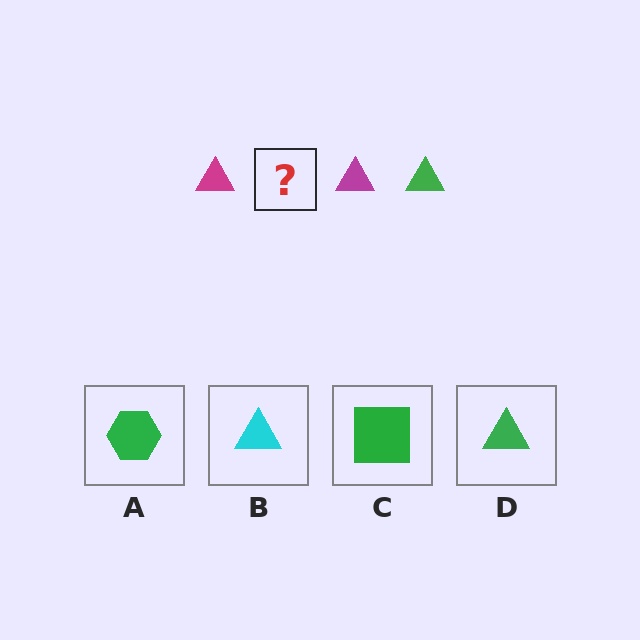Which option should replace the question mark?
Option D.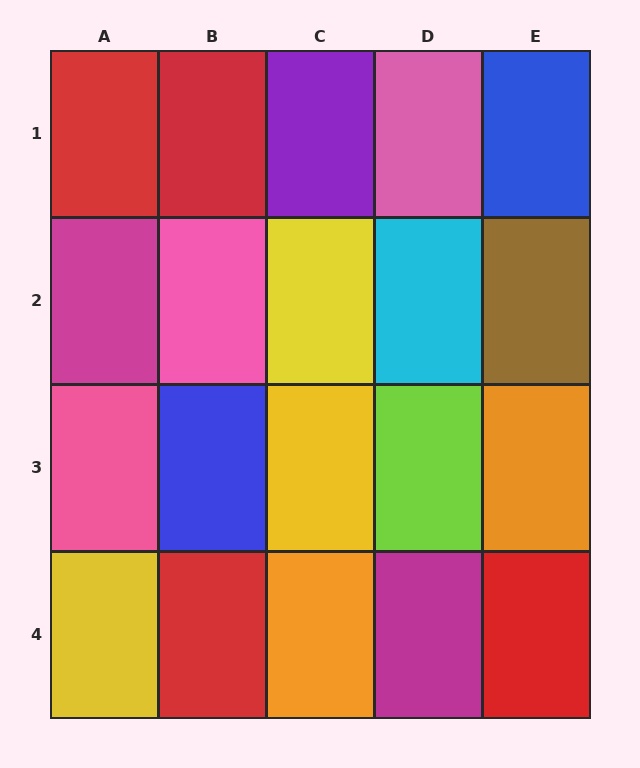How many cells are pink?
3 cells are pink.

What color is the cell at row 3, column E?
Orange.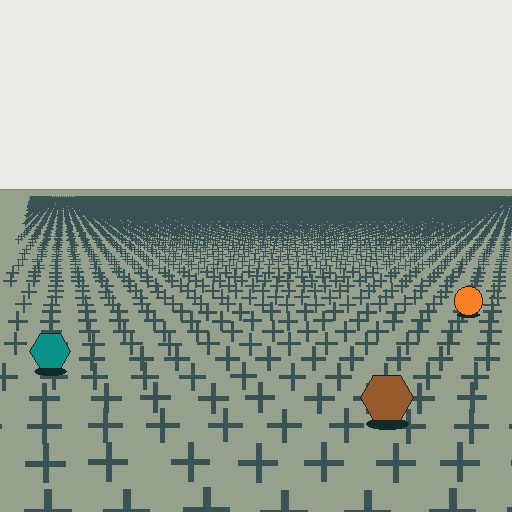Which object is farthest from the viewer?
The orange circle is farthest from the viewer. It appears smaller and the ground texture around it is denser.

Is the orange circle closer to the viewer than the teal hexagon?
No. The teal hexagon is closer — you can tell from the texture gradient: the ground texture is coarser near it.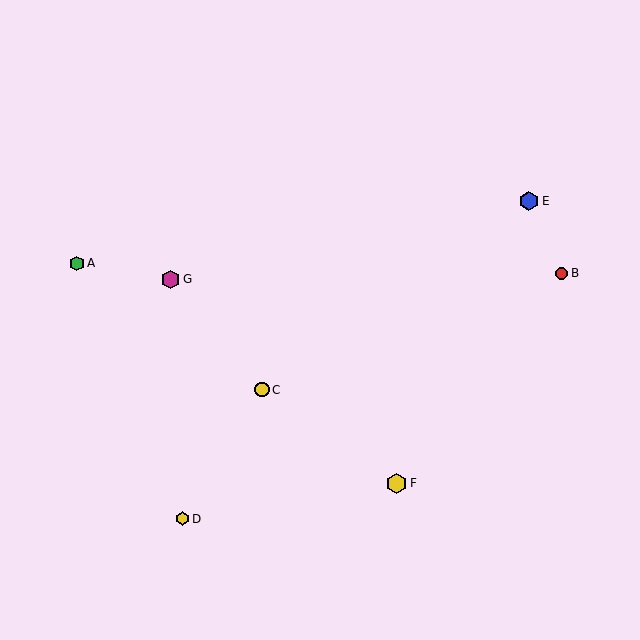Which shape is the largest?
The yellow hexagon (labeled F) is the largest.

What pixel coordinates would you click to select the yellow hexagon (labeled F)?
Click at (397, 483) to select the yellow hexagon F.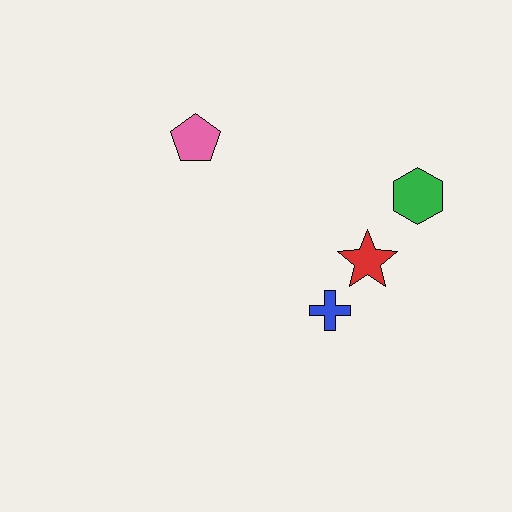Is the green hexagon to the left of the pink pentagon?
No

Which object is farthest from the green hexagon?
The pink pentagon is farthest from the green hexagon.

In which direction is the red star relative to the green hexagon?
The red star is below the green hexagon.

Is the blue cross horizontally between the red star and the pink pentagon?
Yes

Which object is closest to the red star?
The blue cross is closest to the red star.